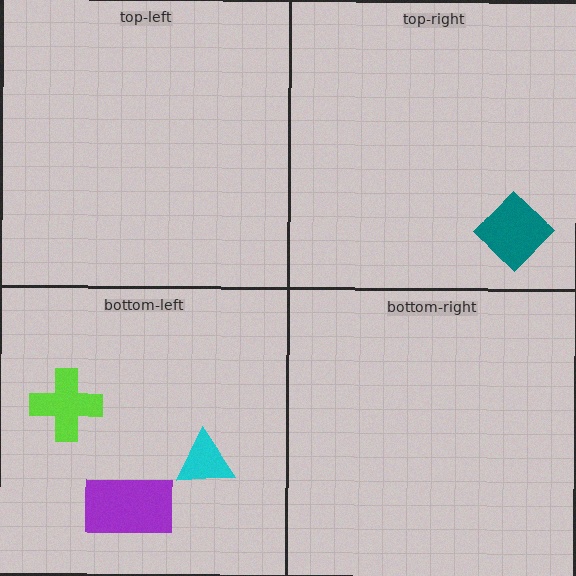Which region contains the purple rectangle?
The bottom-left region.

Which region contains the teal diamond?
The top-right region.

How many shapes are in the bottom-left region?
3.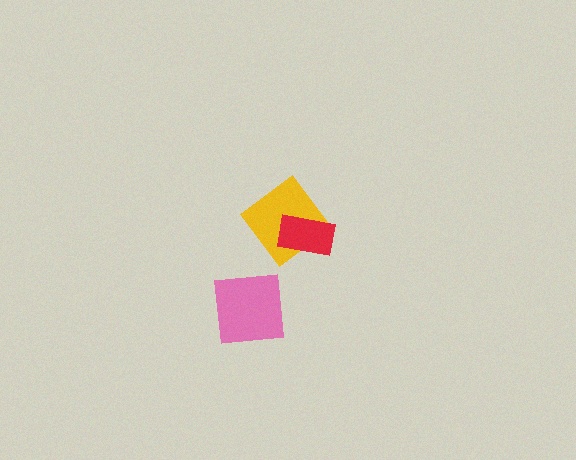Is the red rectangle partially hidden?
No, no other shape covers it.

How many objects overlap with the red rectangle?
1 object overlaps with the red rectangle.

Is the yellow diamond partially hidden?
Yes, it is partially covered by another shape.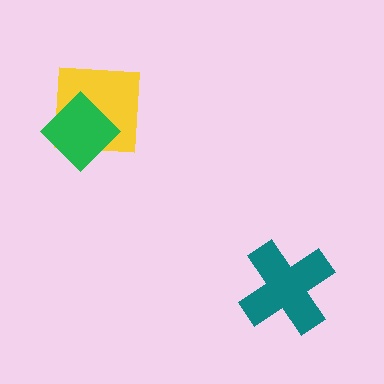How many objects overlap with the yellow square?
1 object overlaps with the yellow square.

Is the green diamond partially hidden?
No, no other shape covers it.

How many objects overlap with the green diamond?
1 object overlaps with the green diamond.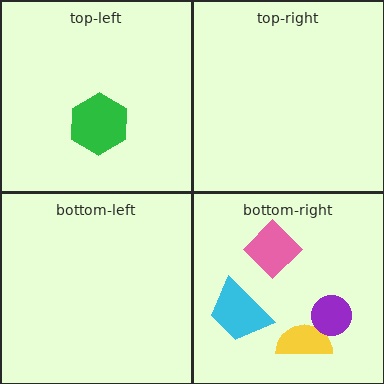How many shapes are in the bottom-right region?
4.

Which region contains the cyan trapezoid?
The bottom-right region.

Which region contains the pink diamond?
The bottom-right region.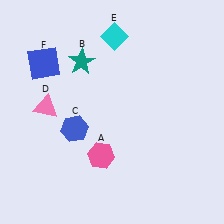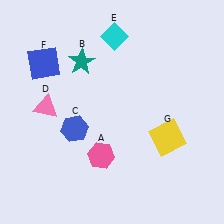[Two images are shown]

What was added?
A yellow square (G) was added in Image 2.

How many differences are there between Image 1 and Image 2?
There is 1 difference between the two images.